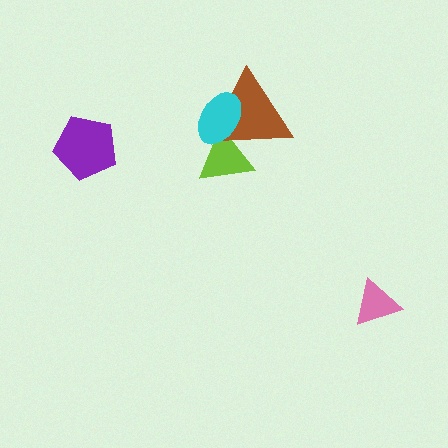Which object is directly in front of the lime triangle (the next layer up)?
The brown triangle is directly in front of the lime triangle.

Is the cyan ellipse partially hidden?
No, no other shape covers it.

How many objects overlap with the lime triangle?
2 objects overlap with the lime triangle.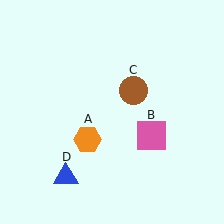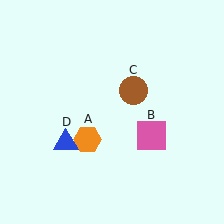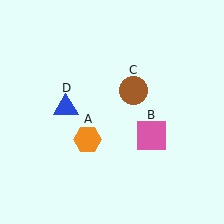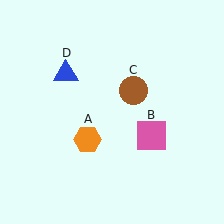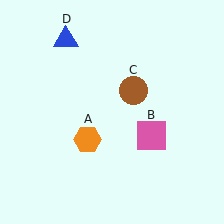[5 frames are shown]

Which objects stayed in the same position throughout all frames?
Orange hexagon (object A) and pink square (object B) and brown circle (object C) remained stationary.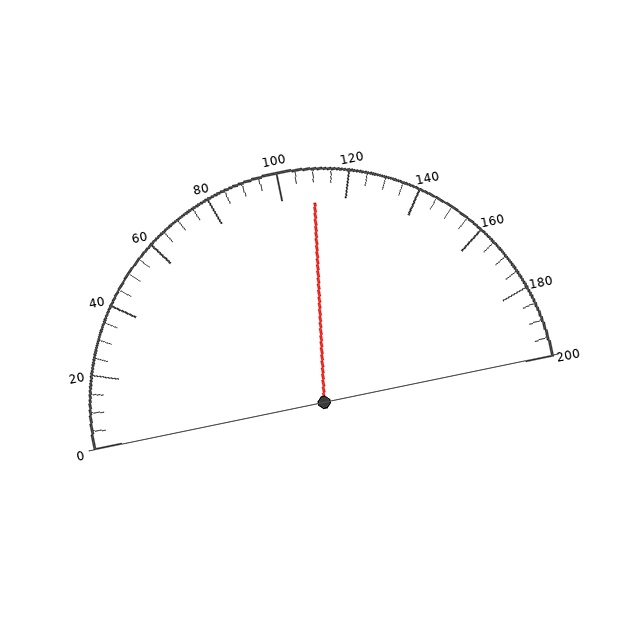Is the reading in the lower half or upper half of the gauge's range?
The reading is in the upper half of the range (0 to 200).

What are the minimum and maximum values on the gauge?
The gauge ranges from 0 to 200.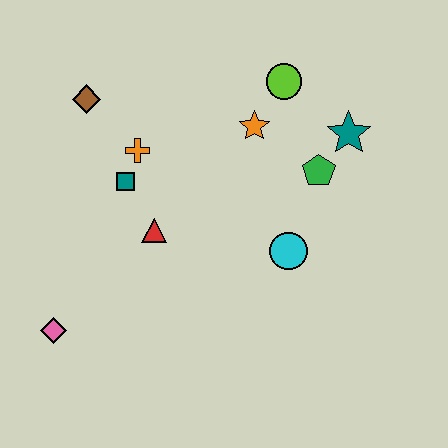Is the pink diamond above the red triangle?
No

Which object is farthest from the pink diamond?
The teal star is farthest from the pink diamond.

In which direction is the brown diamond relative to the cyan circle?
The brown diamond is to the left of the cyan circle.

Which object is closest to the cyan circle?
The green pentagon is closest to the cyan circle.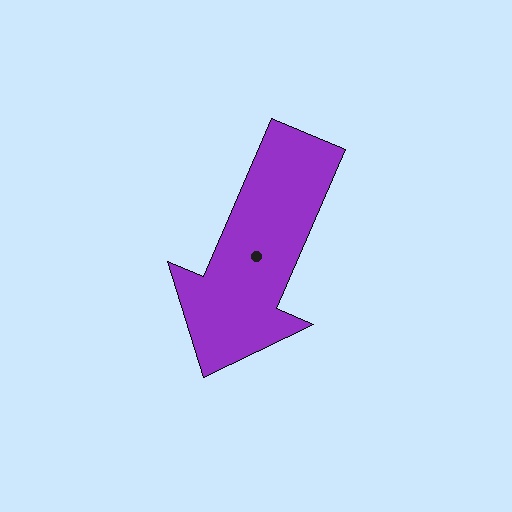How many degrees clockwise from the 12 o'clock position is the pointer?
Approximately 203 degrees.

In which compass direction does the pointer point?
Southwest.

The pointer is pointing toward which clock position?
Roughly 7 o'clock.